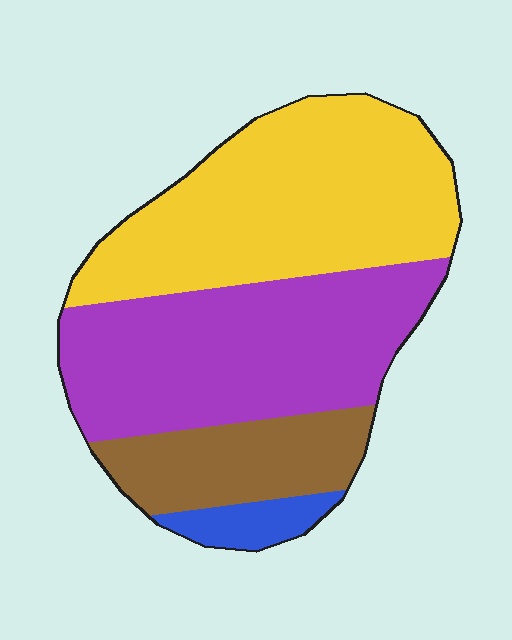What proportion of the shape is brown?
Brown covers roughly 15% of the shape.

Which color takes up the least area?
Blue, at roughly 5%.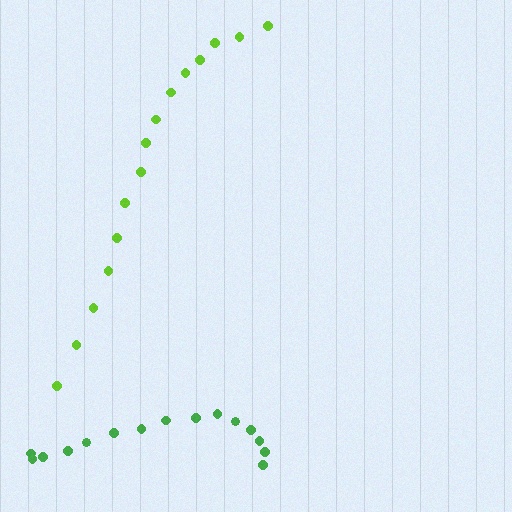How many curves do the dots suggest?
There are 2 distinct paths.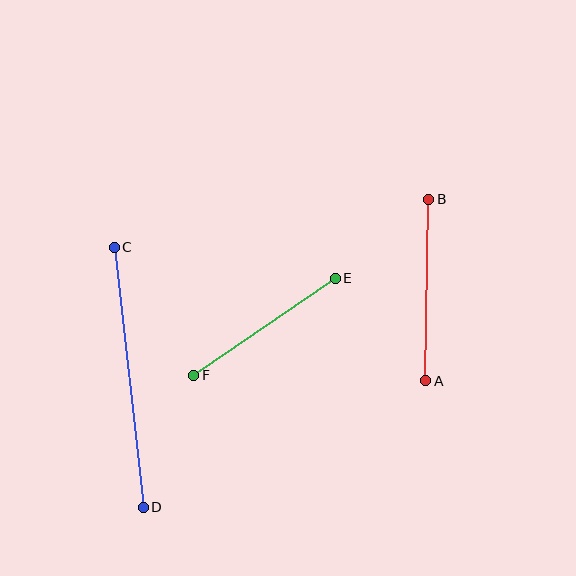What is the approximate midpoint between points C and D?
The midpoint is at approximately (129, 377) pixels.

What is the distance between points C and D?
The distance is approximately 261 pixels.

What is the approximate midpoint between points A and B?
The midpoint is at approximately (427, 290) pixels.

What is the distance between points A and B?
The distance is approximately 181 pixels.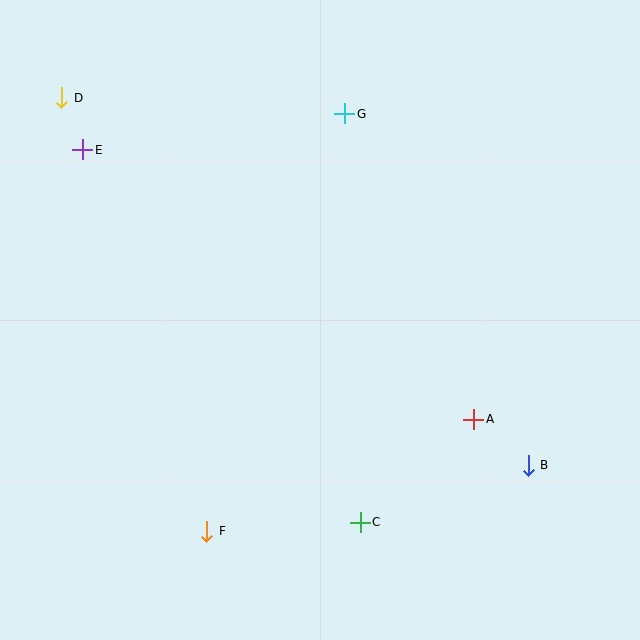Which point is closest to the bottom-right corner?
Point B is closest to the bottom-right corner.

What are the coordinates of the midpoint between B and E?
The midpoint between B and E is at (306, 307).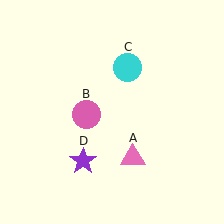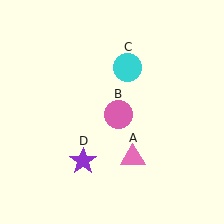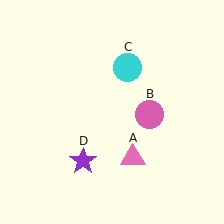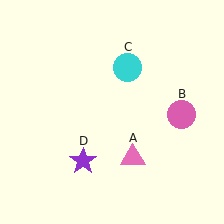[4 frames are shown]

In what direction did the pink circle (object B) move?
The pink circle (object B) moved right.